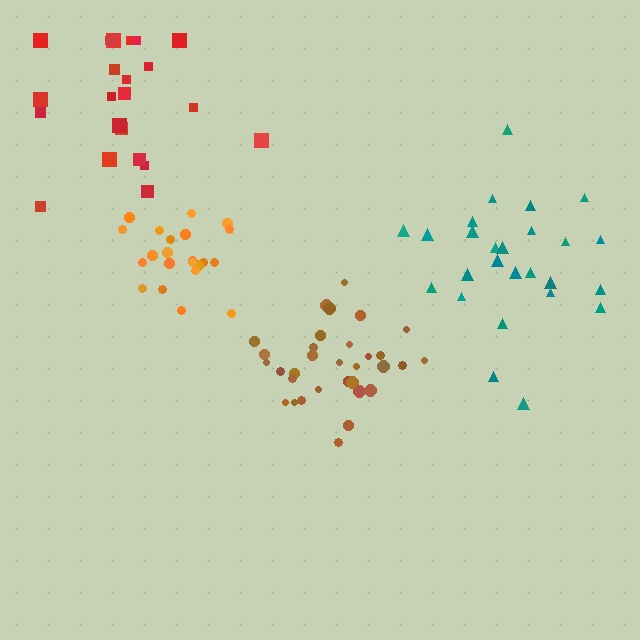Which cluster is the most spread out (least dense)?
Teal.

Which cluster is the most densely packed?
Orange.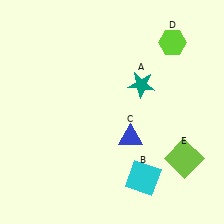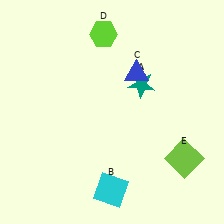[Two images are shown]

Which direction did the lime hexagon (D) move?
The lime hexagon (D) moved left.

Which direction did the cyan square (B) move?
The cyan square (B) moved left.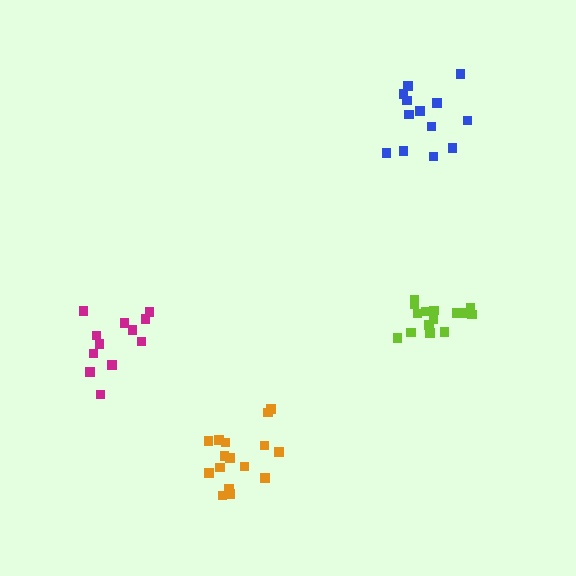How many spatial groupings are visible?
There are 4 spatial groupings.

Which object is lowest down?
The orange cluster is bottommost.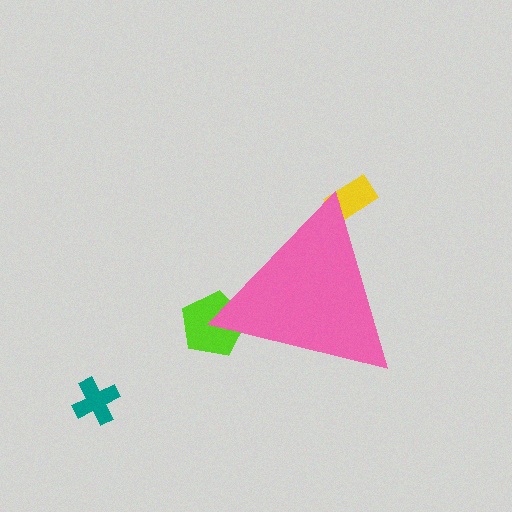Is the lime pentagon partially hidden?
Yes, the lime pentagon is partially hidden behind the pink triangle.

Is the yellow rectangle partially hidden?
Yes, the yellow rectangle is partially hidden behind the pink triangle.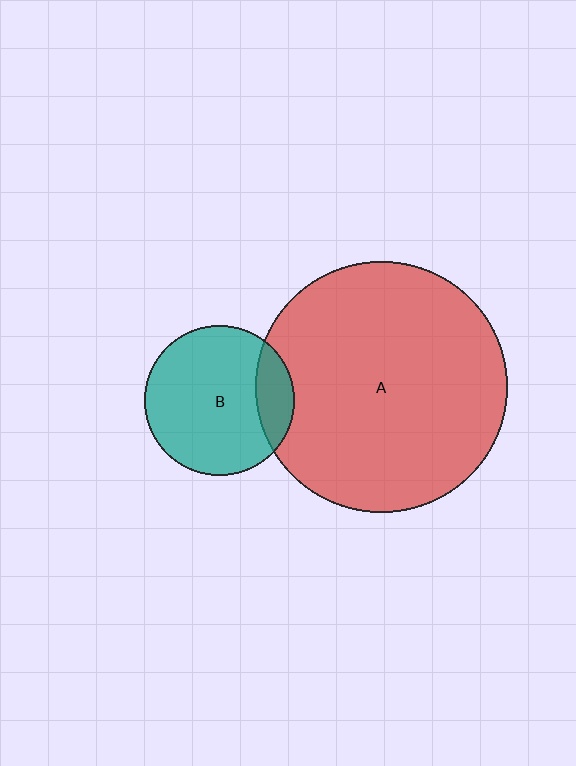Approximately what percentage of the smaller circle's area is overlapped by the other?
Approximately 15%.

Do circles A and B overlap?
Yes.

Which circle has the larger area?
Circle A (red).